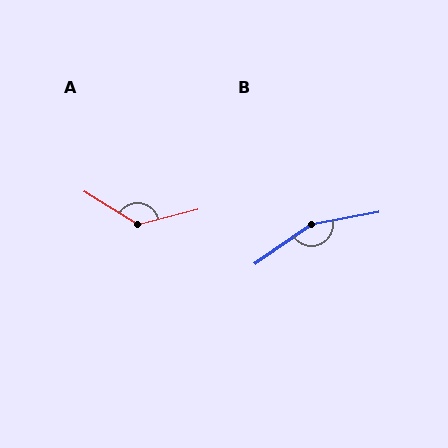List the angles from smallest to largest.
A (134°), B (155°).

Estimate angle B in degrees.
Approximately 155 degrees.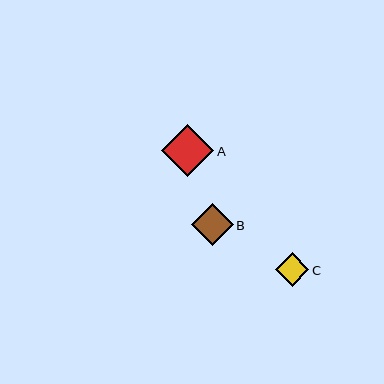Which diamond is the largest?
Diamond A is the largest with a size of approximately 52 pixels.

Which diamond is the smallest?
Diamond C is the smallest with a size of approximately 33 pixels.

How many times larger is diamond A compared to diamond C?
Diamond A is approximately 1.5 times the size of diamond C.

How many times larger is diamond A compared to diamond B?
Diamond A is approximately 1.2 times the size of diamond B.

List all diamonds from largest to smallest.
From largest to smallest: A, B, C.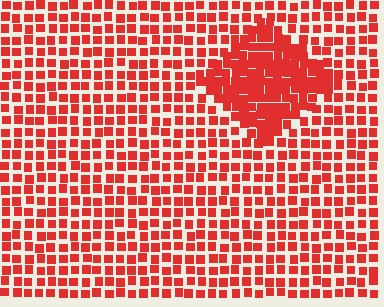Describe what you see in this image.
The image contains small red elements arranged at two different densities. A diamond-shaped region is visible where the elements are more densely packed than the surrounding area.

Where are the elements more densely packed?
The elements are more densely packed inside the diamond boundary.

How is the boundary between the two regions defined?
The boundary is defined by a change in element density (approximately 1.8x ratio). All elements are the same color, size, and shape.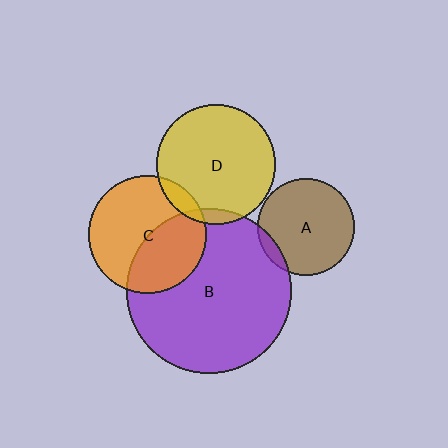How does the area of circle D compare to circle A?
Approximately 1.5 times.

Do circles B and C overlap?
Yes.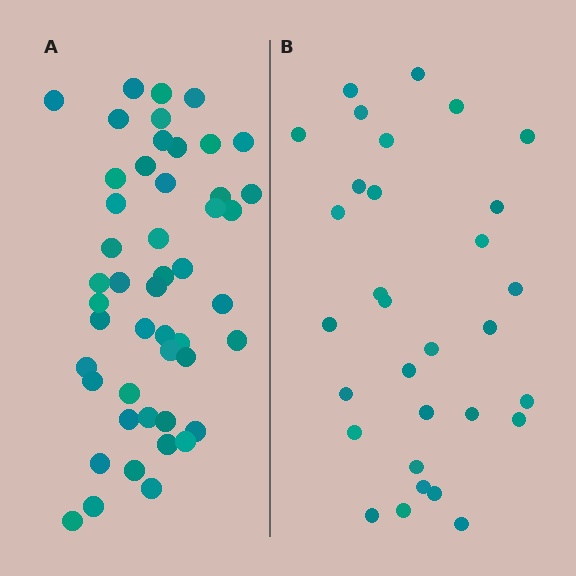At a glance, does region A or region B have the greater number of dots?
Region A (the left region) has more dots.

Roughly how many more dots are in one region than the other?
Region A has approximately 15 more dots than region B.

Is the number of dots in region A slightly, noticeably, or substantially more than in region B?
Region A has substantially more. The ratio is roughly 1.5 to 1.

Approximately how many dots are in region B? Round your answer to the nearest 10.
About 30 dots. (The exact count is 31, which rounds to 30.)